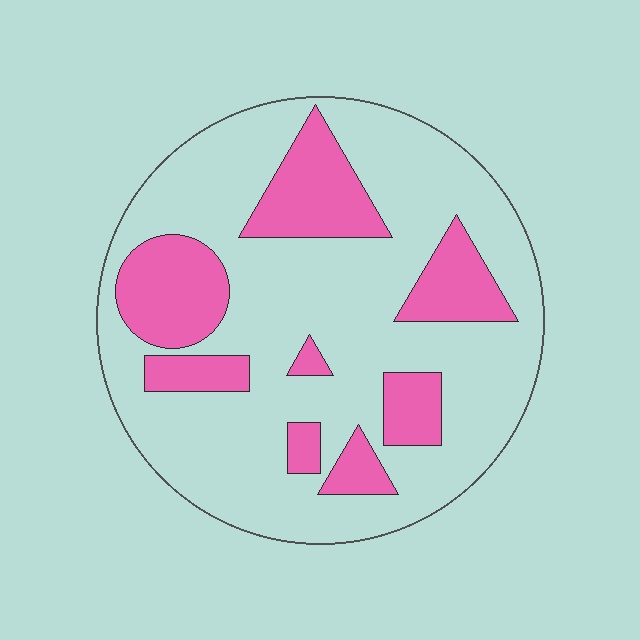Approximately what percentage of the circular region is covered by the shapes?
Approximately 25%.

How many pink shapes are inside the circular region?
8.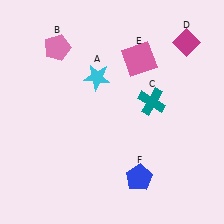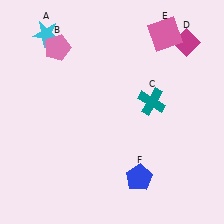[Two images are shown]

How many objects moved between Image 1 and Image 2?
2 objects moved between the two images.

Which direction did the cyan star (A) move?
The cyan star (A) moved left.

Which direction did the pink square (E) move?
The pink square (E) moved right.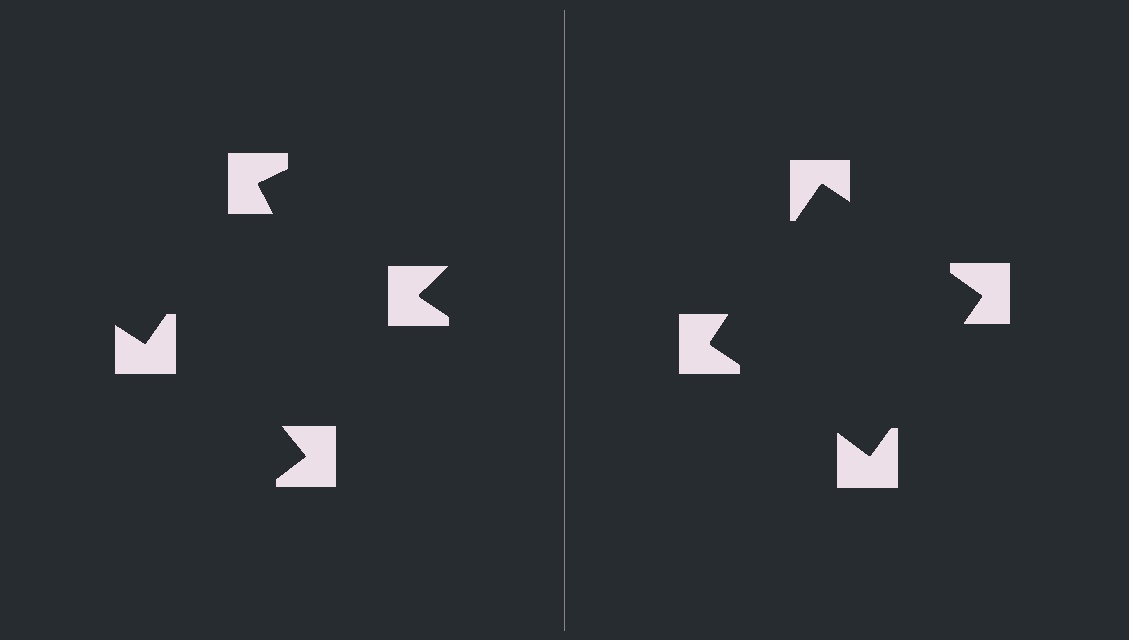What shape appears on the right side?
An illusory square.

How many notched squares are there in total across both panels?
8 — 4 on each side.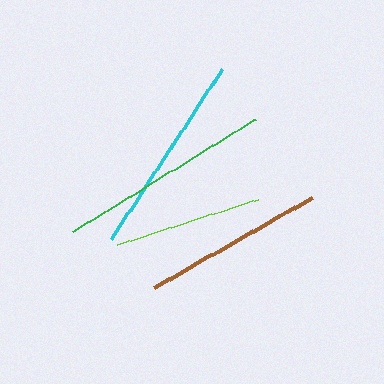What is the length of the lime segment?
The lime segment is approximately 148 pixels long.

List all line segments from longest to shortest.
From longest to shortest: green, cyan, brown, lime.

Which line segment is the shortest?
The lime line is the shortest at approximately 148 pixels.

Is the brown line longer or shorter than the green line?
The green line is longer than the brown line.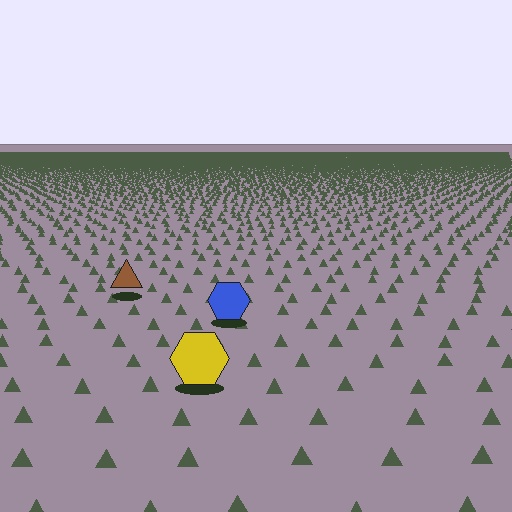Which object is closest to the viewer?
The yellow hexagon is closest. The texture marks near it are larger and more spread out.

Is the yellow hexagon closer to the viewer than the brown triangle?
Yes. The yellow hexagon is closer — you can tell from the texture gradient: the ground texture is coarser near it.